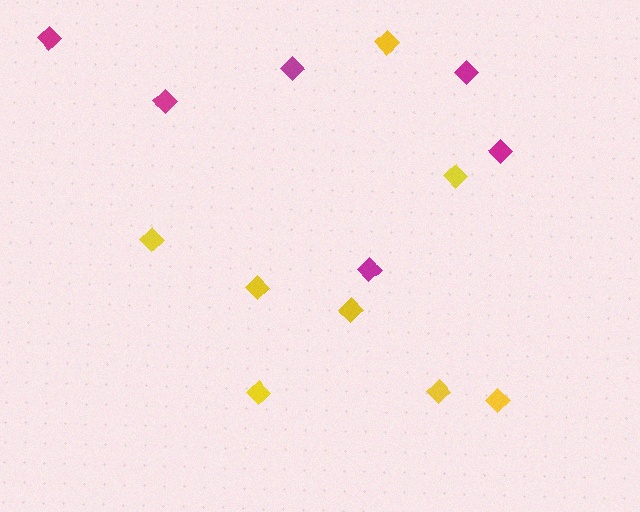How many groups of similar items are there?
There are 2 groups: one group of yellow diamonds (8) and one group of magenta diamonds (6).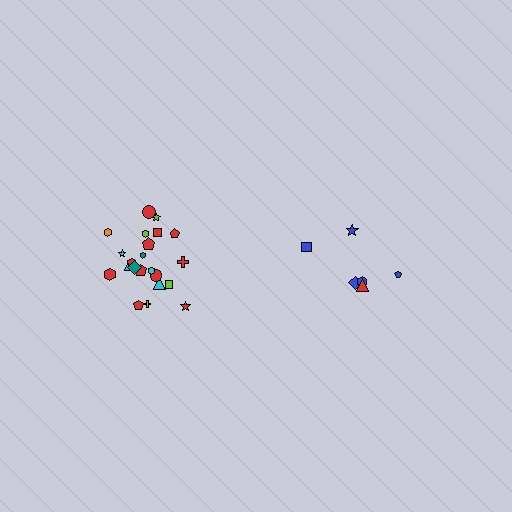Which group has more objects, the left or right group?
The left group.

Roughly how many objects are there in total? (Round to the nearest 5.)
Roughly 30 objects in total.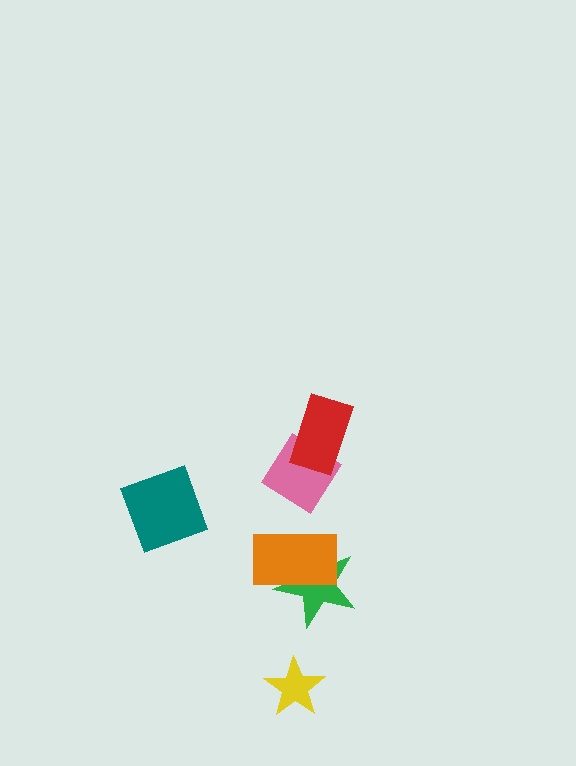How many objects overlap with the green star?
1 object overlaps with the green star.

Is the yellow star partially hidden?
No, no other shape covers it.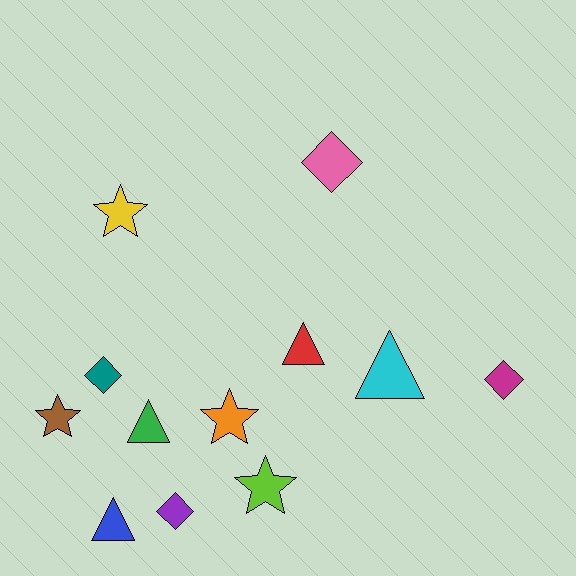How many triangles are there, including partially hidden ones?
There are 4 triangles.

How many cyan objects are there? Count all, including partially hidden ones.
There is 1 cyan object.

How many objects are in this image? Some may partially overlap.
There are 12 objects.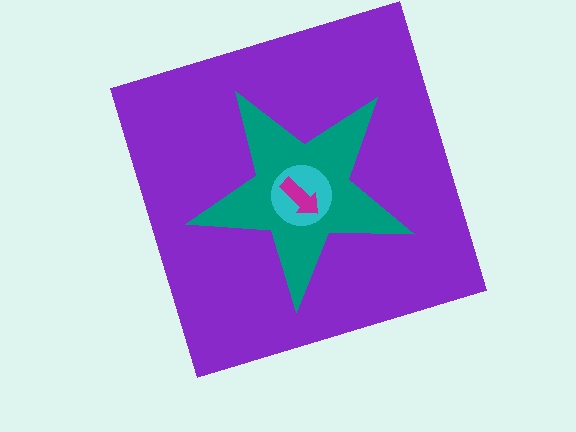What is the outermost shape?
The purple square.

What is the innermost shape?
The magenta arrow.